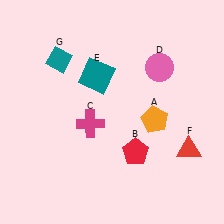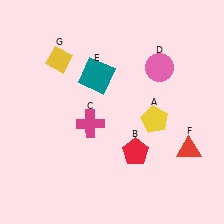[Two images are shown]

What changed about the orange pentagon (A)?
In Image 1, A is orange. In Image 2, it changed to yellow.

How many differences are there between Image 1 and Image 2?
There are 2 differences between the two images.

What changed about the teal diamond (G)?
In Image 1, G is teal. In Image 2, it changed to yellow.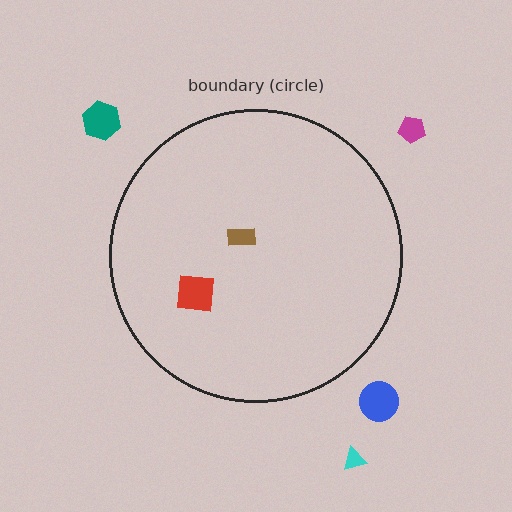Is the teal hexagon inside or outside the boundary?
Outside.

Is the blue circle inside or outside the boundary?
Outside.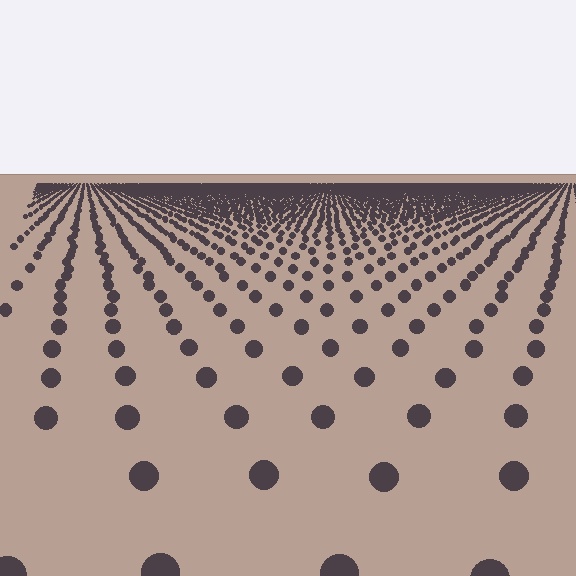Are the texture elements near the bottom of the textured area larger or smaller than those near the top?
Larger. Near the bottom, elements are closer to the viewer and appear at a bigger on-screen size.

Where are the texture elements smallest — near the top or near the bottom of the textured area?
Near the top.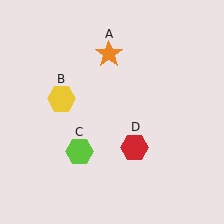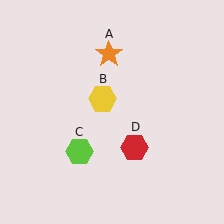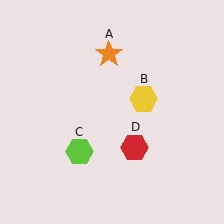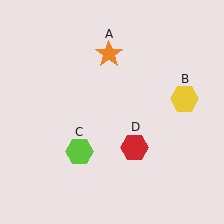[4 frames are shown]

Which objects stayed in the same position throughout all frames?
Orange star (object A) and lime hexagon (object C) and red hexagon (object D) remained stationary.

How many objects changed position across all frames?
1 object changed position: yellow hexagon (object B).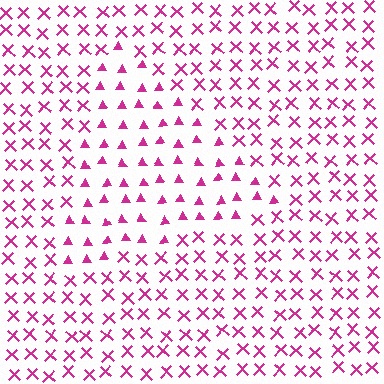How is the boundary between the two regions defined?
The boundary is defined by a change in element shape: triangles inside vs. X marks outside. All elements share the same color and spacing.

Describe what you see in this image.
The image is filled with small magenta elements arranged in a uniform grid. A triangle-shaped region contains triangles, while the surrounding area contains X marks. The boundary is defined purely by the change in element shape.